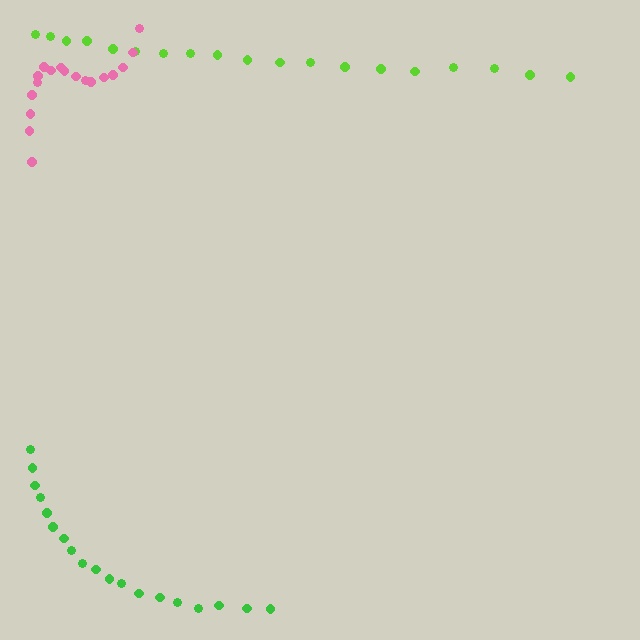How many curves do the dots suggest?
There are 3 distinct paths.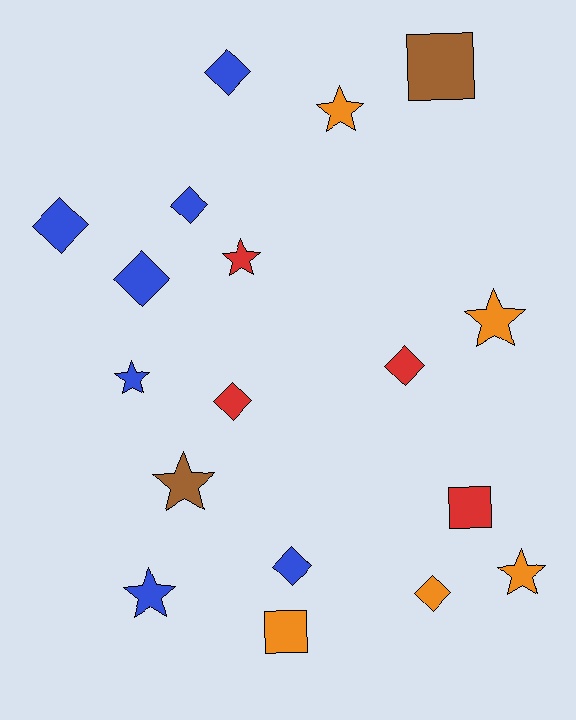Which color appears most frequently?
Blue, with 7 objects.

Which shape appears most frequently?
Diamond, with 8 objects.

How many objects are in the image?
There are 18 objects.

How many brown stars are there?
There is 1 brown star.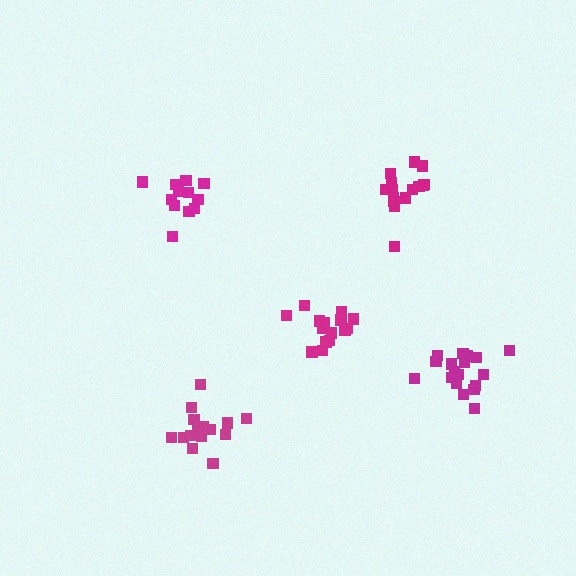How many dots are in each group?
Group 1: 15 dots, Group 2: 15 dots, Group 3: 12 dots, Group 4: 15 dots, Group 5: 18 dots (75 total).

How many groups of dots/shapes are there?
There are 5 groups.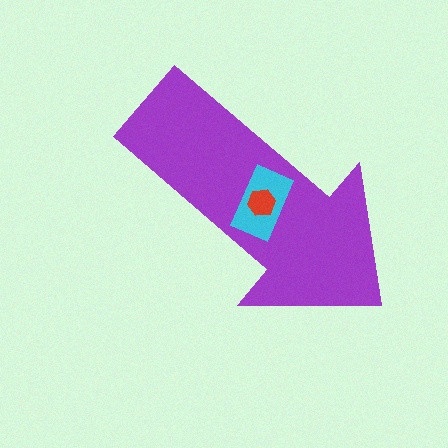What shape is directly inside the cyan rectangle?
The red hexagon.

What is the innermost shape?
The red hexagon.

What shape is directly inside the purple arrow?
The cyan rectangle.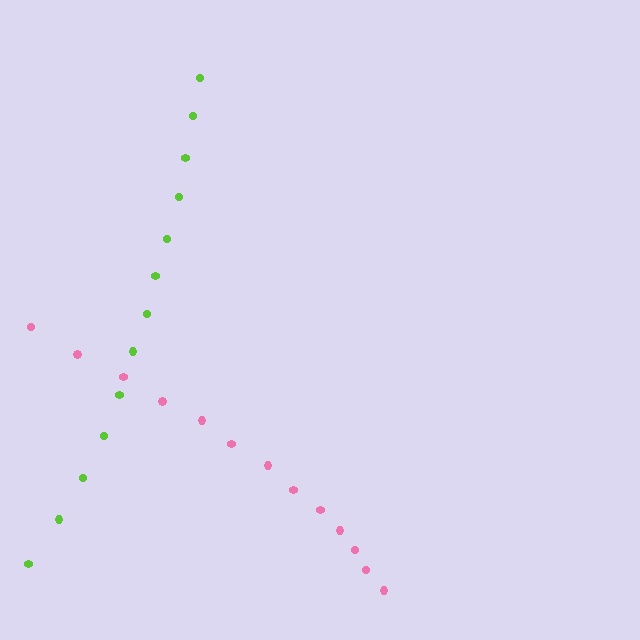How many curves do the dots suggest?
There are 2 distinct paths.